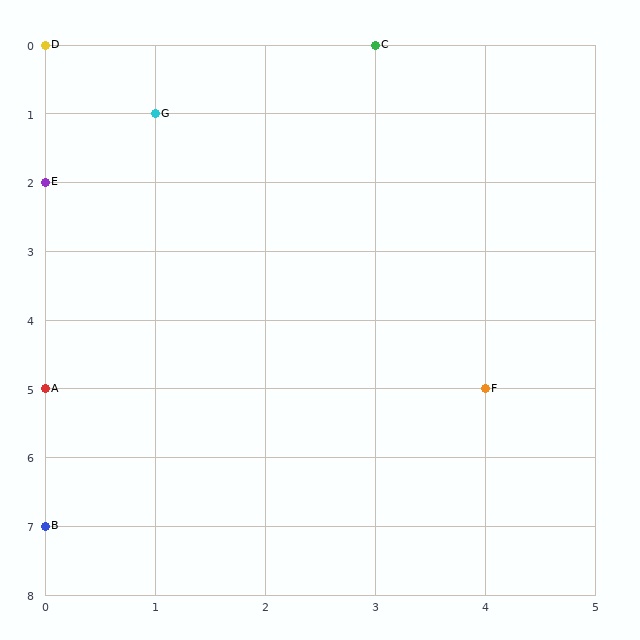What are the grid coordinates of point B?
Point B is at grid coordinates (0, 7).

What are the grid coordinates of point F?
Point F is at grid coordinates (4, 5).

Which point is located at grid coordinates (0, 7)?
Point B is at (0, 7).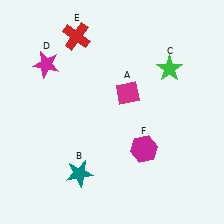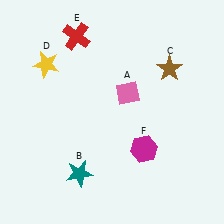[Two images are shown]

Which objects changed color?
A changed from magenta to pink. C changed from green to brown. D changed from magenta to yellow.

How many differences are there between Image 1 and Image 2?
There are 3 differences between the two images.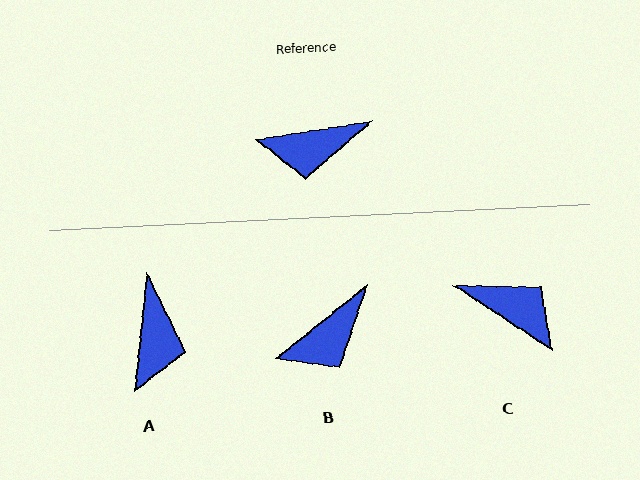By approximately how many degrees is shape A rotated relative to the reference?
Approximately 75 degrees counter-clockwise.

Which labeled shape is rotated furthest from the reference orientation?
C, about 138 degrees away.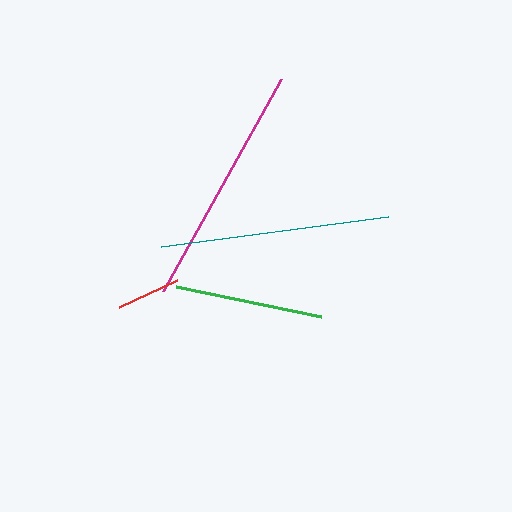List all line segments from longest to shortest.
From longest to shortest: magenta, teal, green, red.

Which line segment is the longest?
The magenta line is the longest at approximately 243 pixels.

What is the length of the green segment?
The green segment is approximately 148 pixels long.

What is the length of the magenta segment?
The magenta segment is approximately 243 pixels long.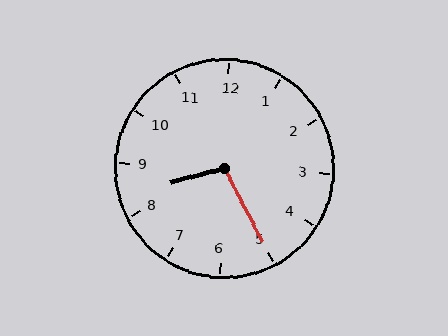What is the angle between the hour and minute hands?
Approximately 102 degrees.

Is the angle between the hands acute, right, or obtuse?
It is obtuse.